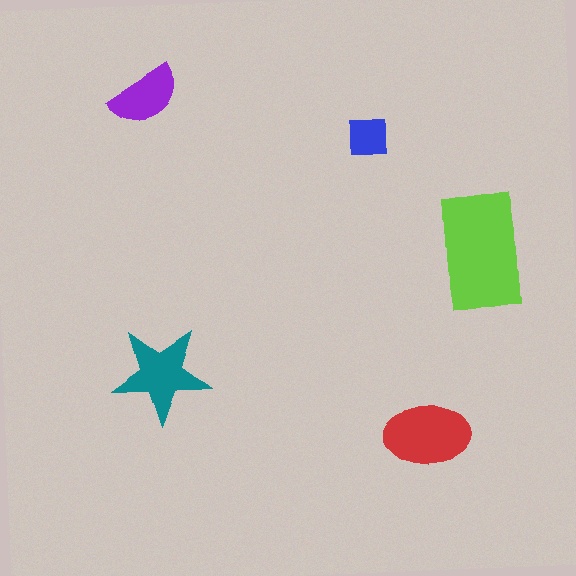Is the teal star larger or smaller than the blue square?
Larger.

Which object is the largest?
The lime rectangle.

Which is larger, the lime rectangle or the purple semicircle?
The lime rectangle.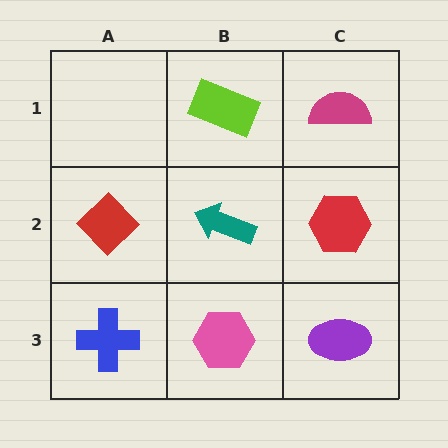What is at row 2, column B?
A teal arrow.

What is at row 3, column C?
A purple ellipse.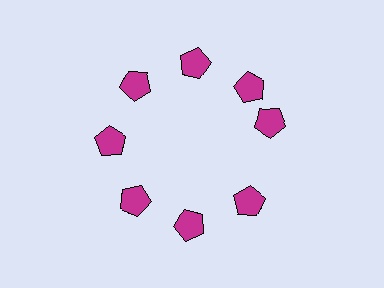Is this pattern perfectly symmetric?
No. The 8 magenta pentagons are arranged in a ring, but one element near the 3 o'clock position is rotated out of alignment along the ring, breaking the 8-fold rotational symmetry.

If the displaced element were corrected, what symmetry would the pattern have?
It would have 8-fold rotational symmetry — the pattern would map onto itself every 45 degrees.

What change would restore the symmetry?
The symmetry would be restored by rotating it back into even spacing with its neighbors so that all 8 pentagons sit at equal angles and equal distance from the center.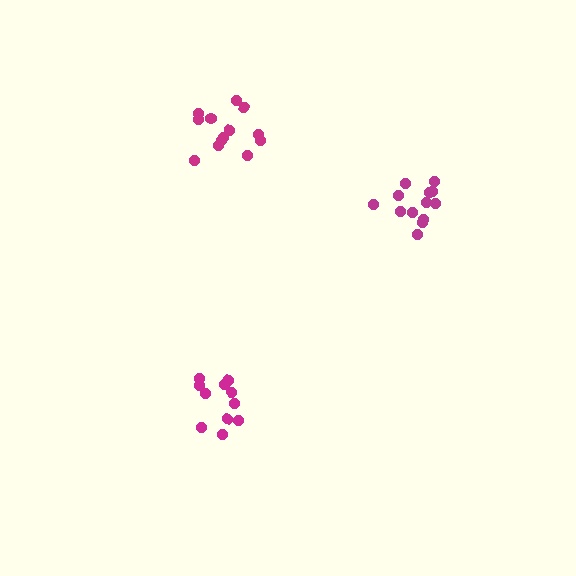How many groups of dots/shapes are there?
There are 3 groups.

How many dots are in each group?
Group 1: 13 dots, Group 2: 11 dots, Group 3: 13 dots (37 total).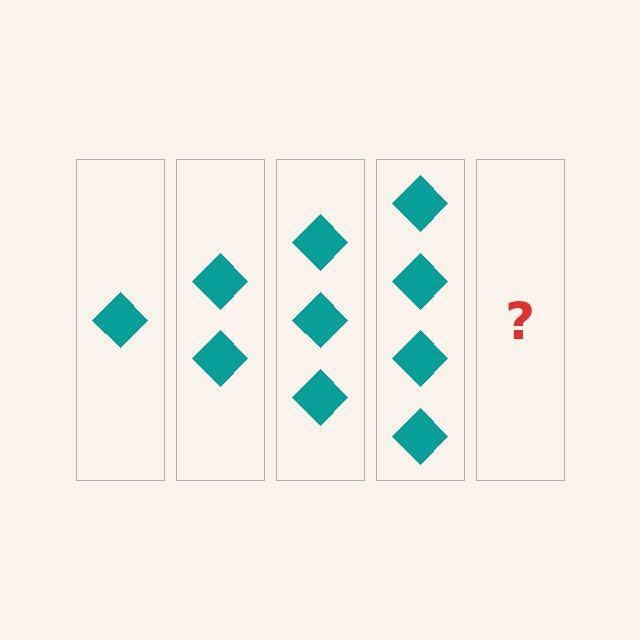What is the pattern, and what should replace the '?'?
The pattern is that each step adds one more diamond. The '?' should be 5 diamonds.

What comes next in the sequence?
The next element should be 5 diamonds.